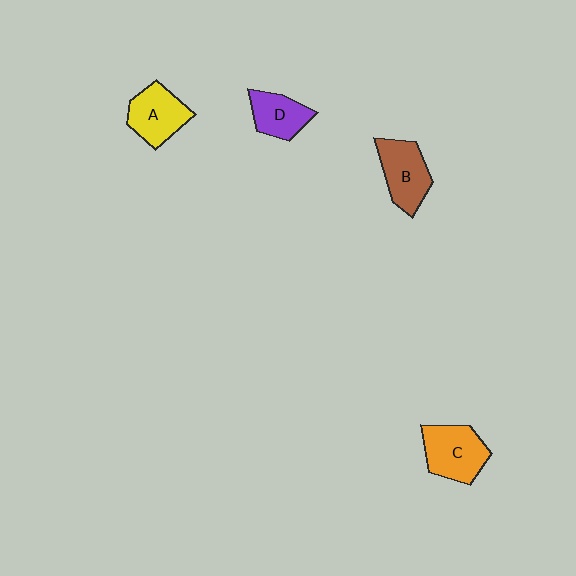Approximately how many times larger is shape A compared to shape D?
Approximately 1.2 times.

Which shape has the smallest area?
Shape D (purple).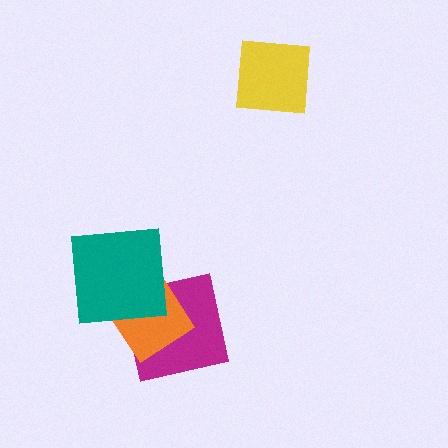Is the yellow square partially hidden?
No, no other shape covers it.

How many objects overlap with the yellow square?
0 objects overlap with the yellow square.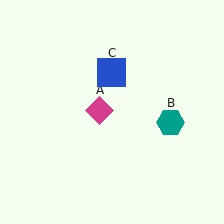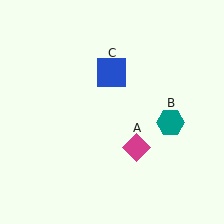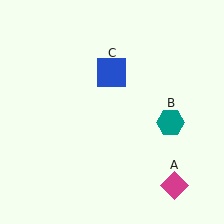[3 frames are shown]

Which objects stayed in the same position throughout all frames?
Teal hexagon (object B) and blue square (object C) remained stationary.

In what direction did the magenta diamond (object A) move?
The magenta diamond (object A) moved down and to the right.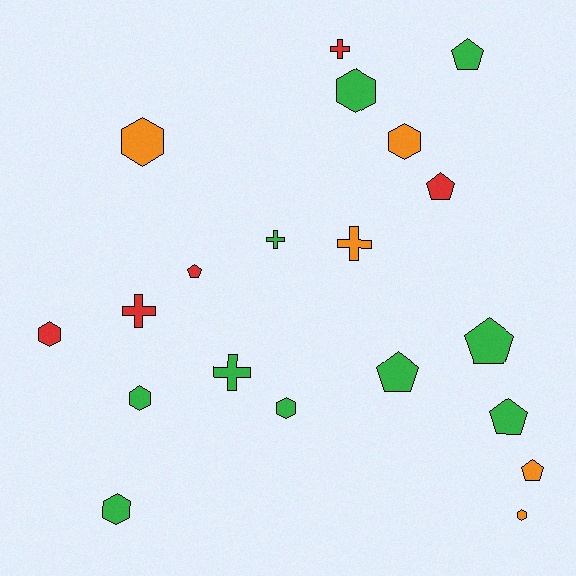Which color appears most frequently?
Green, with 10 objects.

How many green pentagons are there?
There are 4 green pentagons.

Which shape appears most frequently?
Hexagon, with 8 objects.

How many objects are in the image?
There are 20 objects.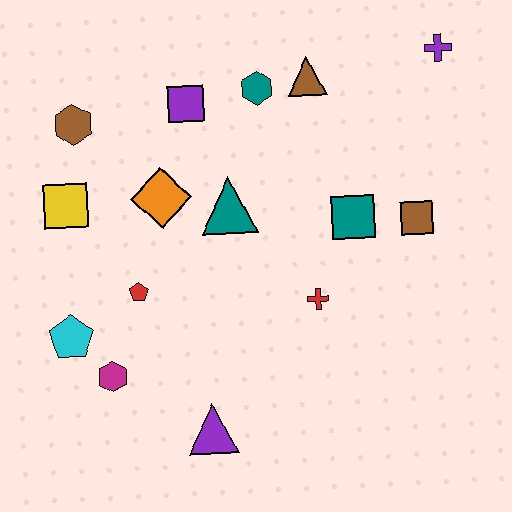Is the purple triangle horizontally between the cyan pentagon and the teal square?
Yes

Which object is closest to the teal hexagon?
The brown triangle is closest to the teal hexagon.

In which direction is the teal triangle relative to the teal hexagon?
The teal triangle is below the teal hexagon.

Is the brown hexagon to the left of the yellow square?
No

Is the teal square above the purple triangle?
Yes